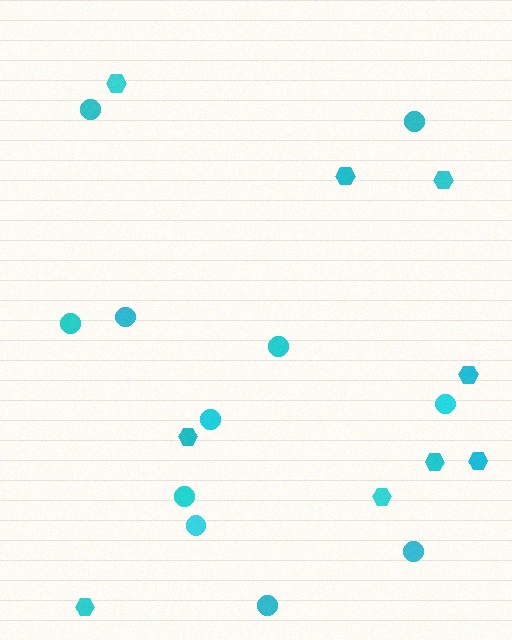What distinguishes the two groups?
There are 2 groups: one group of hexagons (9) and one group of circles (11).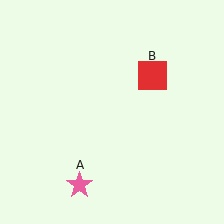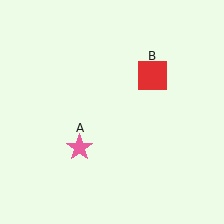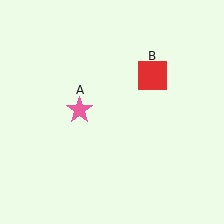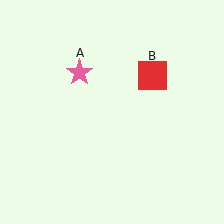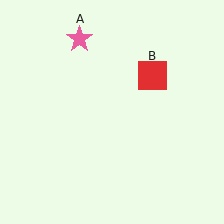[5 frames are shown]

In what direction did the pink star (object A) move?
The pink star (object A) moved up.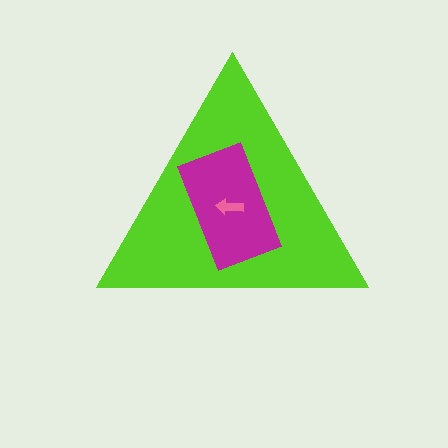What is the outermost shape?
The lime triangle.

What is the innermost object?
The pink arrow.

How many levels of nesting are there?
3.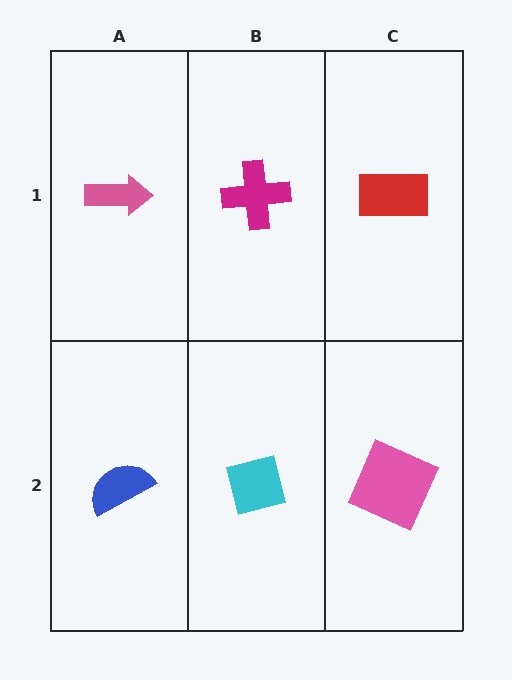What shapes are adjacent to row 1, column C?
A pink square (row 2, column C), a magenta cross (row 1, column B).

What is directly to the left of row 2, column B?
A blue semicircle.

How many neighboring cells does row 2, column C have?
2.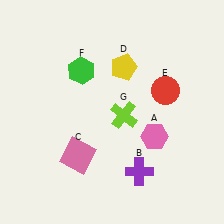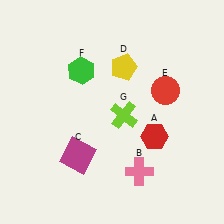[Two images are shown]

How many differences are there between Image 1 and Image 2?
There are 3 differences between the two images.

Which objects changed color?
A changed from pink to red. B changed from purple to pink. C changed from pink to magenta.